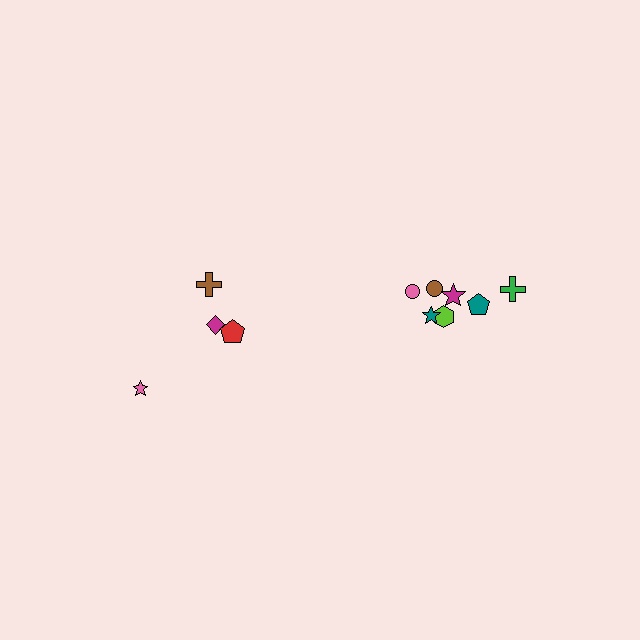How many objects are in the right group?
There are 7 objects.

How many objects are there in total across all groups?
There are 11 objects.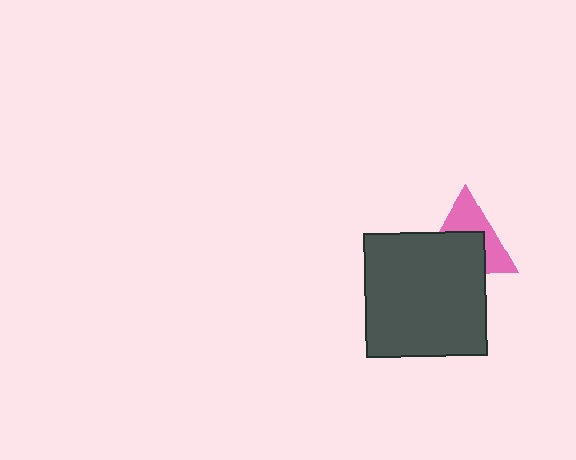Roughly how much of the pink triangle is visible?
About half of it is visible (roughly 47%).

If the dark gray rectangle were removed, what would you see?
You would see the complete pink triangle.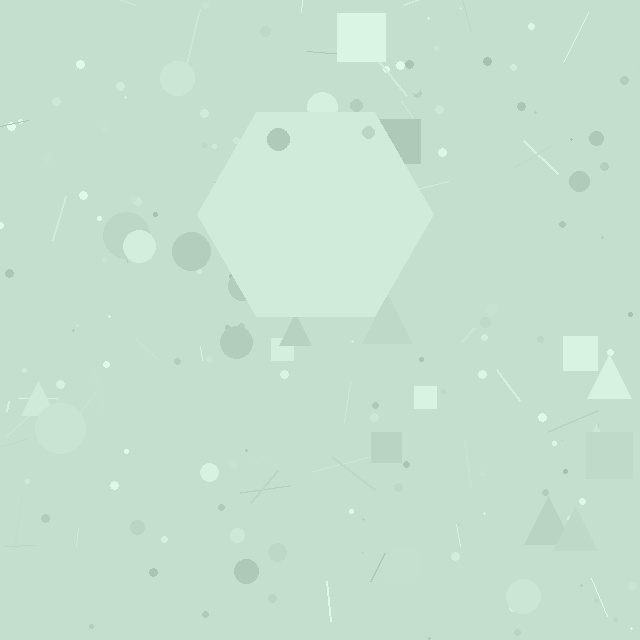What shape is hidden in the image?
A hexagon is hidden in the image.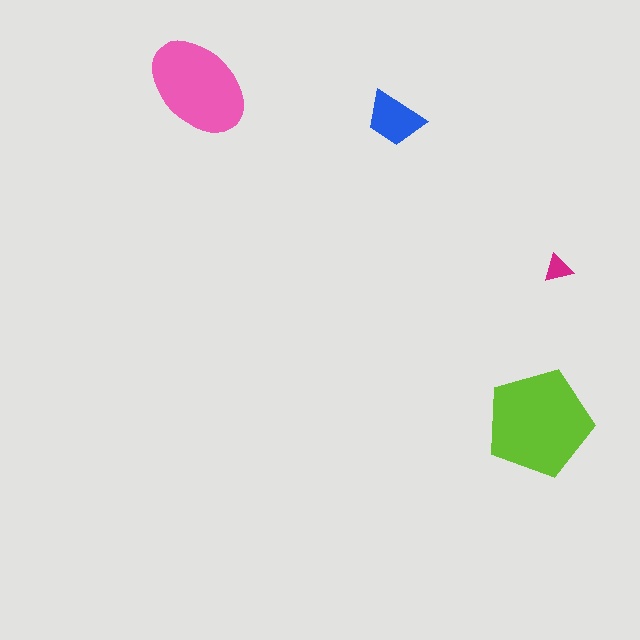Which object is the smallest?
The magenta triangle.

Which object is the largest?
The lime pentagon.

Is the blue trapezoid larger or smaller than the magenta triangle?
Larger.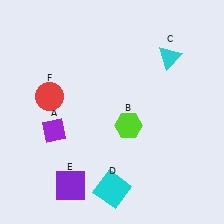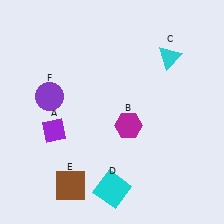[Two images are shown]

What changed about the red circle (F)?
In Image 1, F is red. In Image 2, it changed to purple.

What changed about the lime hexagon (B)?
In Image 1, B is lime. In Image 2, it changed to magenta.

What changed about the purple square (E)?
In Image 1, E is purple. In Image 2, it changed to brown.